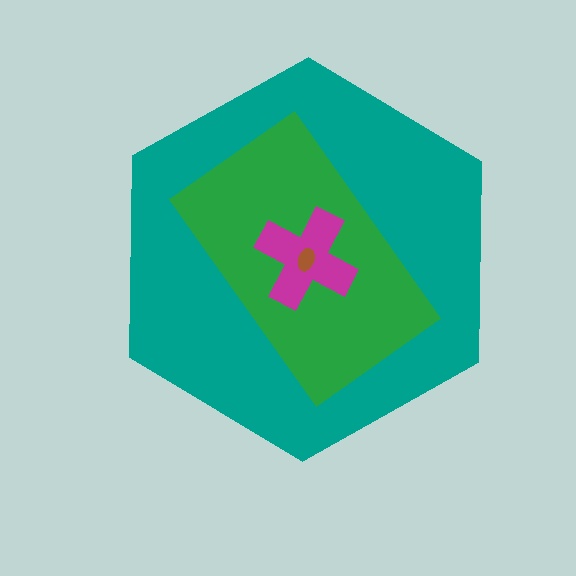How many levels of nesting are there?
4.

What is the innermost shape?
The brown ellipse.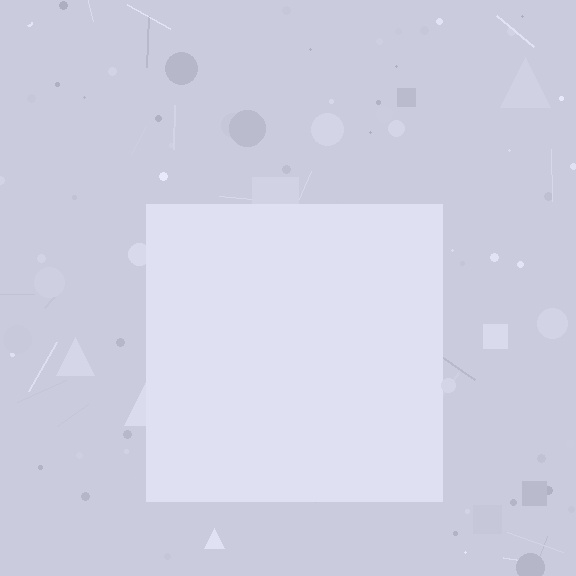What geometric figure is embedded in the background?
A square is embedded in the background.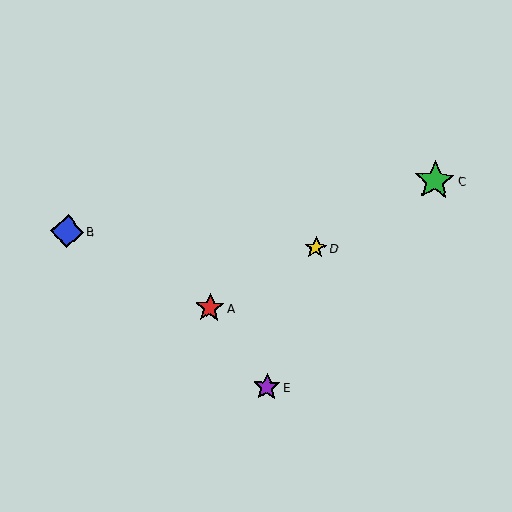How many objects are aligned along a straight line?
3 objects (A, C, D) are aligned along a straight line.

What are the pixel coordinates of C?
Object C is at (435, 180).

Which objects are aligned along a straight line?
Objects A, C, D are aligned along a straight line.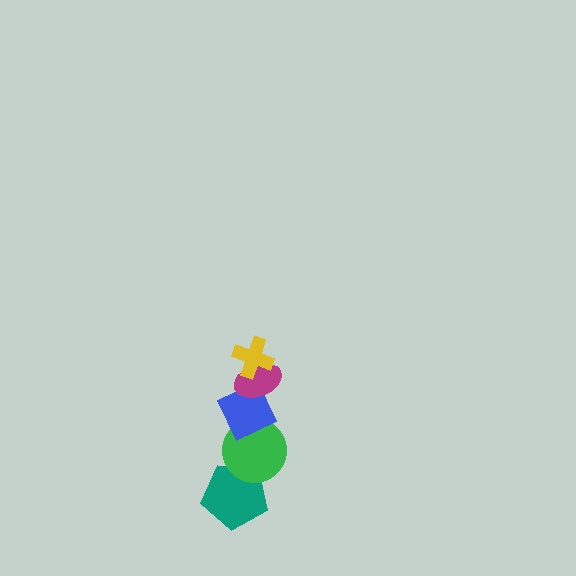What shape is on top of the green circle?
The blue diamond is on top of the green circle.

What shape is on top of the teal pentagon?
The green circle is on top of the teal pentagon.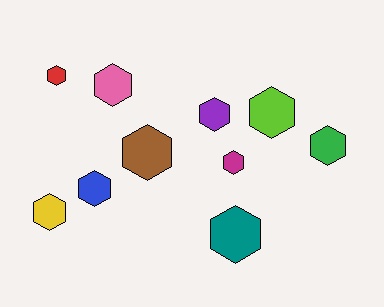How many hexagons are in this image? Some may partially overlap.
There are 10 hexagons.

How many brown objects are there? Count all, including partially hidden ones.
There is 1 brown object.